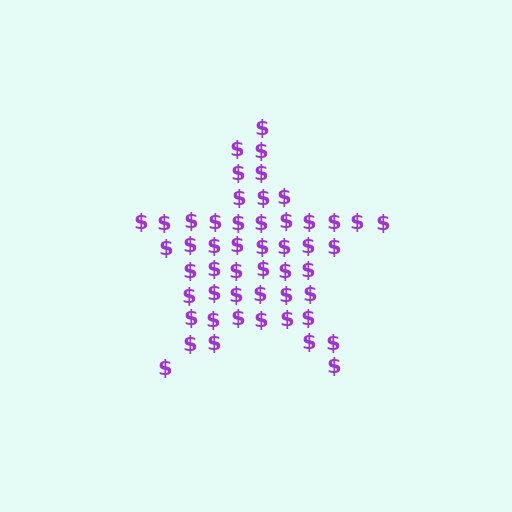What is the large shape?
The large shape is a star.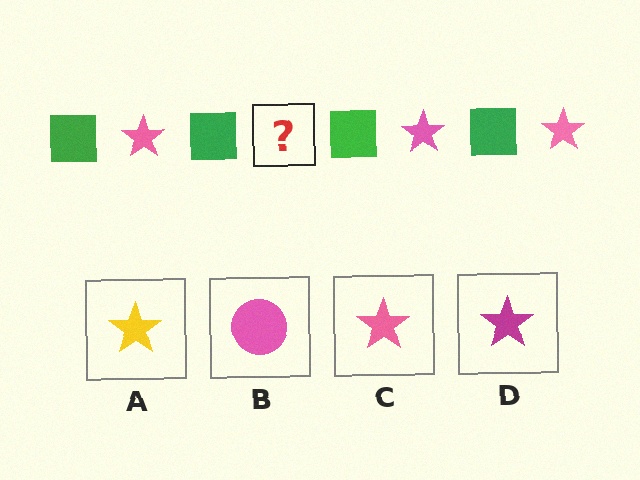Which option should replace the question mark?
Option C.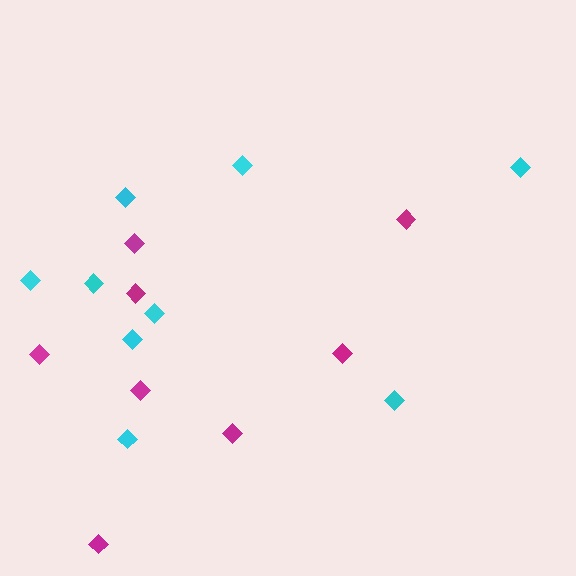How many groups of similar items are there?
There are 2 groups: one group of magenta diamonds (8) and one group of cyan diamonds (9).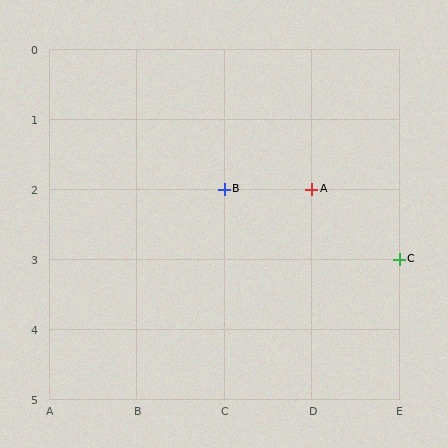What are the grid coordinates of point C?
Point C is at grid coordinates (E, 3).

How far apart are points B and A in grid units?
Points B and A are 1 column apart.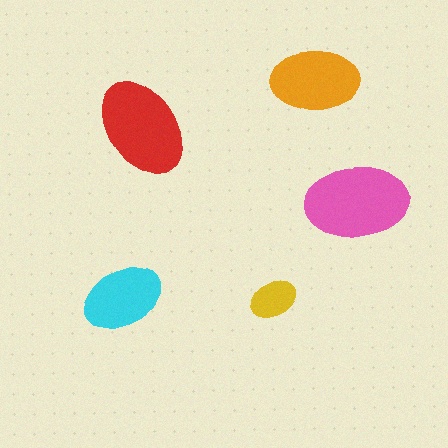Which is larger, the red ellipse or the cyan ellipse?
The red one.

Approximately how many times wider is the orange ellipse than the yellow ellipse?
About 2 times wider.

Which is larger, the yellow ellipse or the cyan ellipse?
The cyan one.